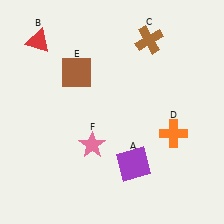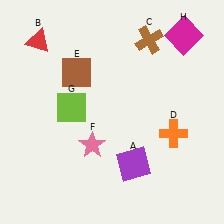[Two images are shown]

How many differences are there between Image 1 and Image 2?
There are 2 differences between the two images.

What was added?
A lime square (G), a magenta square (H) were added in Image 2.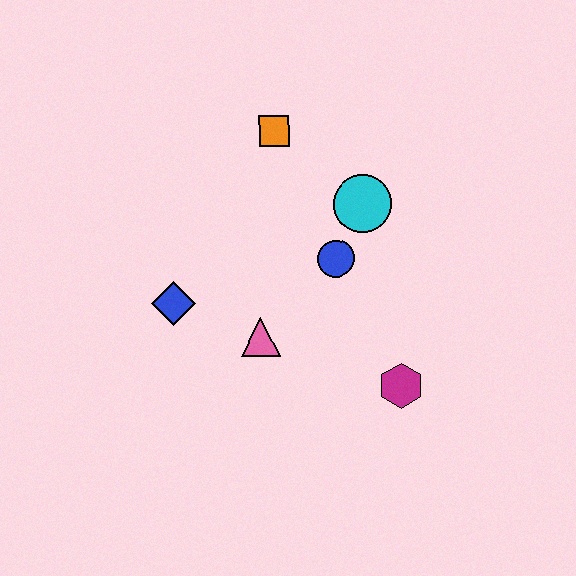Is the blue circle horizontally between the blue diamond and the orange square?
No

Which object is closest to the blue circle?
The cyan circle is closest to the blue circle.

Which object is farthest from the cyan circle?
The blue diamond is farthest from the cyan circle.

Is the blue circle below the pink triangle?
No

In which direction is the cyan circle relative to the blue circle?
The cyan circle is above the blue circle.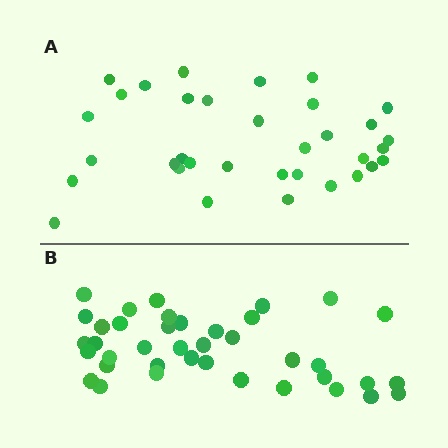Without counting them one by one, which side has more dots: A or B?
Region B (the bottom region) has more dots.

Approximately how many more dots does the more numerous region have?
Region B has about 5 more dots than region A.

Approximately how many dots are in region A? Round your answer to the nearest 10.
About 30 dots. (The exact count is 34, which rounds to 30.)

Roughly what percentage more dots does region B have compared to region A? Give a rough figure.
About 15% more.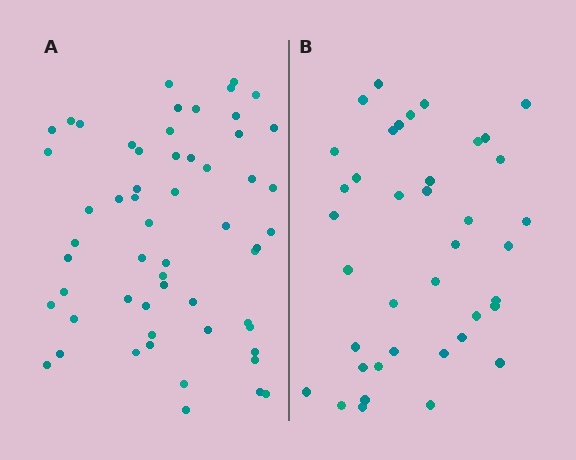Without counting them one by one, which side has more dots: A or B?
Region A (the left region) has more dots.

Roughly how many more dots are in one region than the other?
Region A has approximately 20 more dots than region B.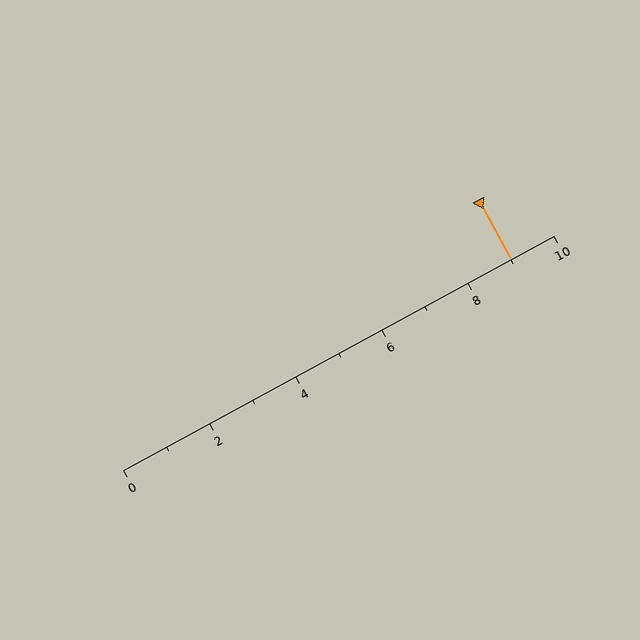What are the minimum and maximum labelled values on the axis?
The axis runs from 0 to 10.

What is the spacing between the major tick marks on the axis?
The major ticks are spaced 2 apart.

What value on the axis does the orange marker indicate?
The marker indicates approximately 9.